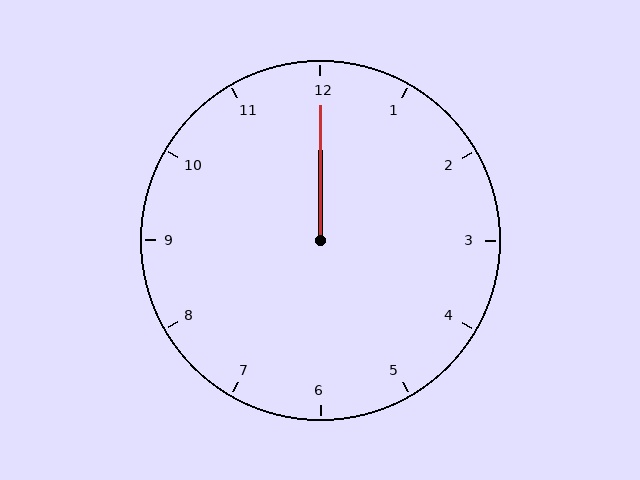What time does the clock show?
12:00.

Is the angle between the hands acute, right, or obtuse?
It is acute.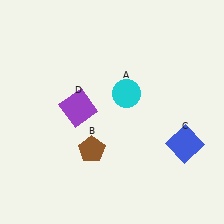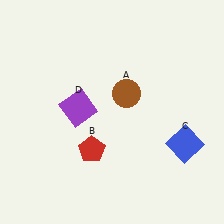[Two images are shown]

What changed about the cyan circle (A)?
In Image 1, A is cyan. In Image 2, it changed to brown.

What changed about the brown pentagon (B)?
In Image 1, B is brown. In Image 2, it changed to red.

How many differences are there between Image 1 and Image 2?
There are 2 differences between the two images.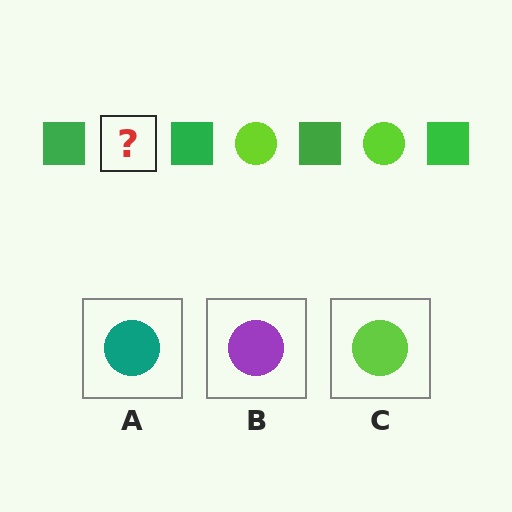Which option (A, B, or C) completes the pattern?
C.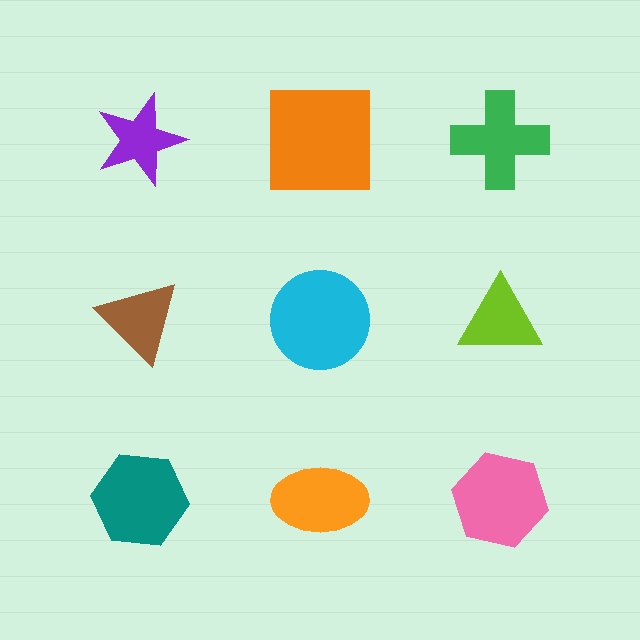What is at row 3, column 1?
A teal hexagon.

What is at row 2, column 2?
A cyan circle.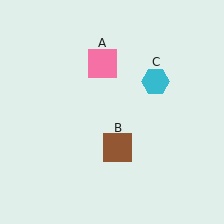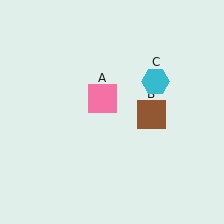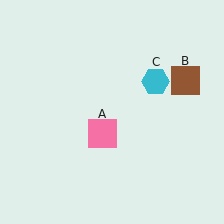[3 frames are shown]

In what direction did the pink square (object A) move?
The pink square (object A) moved down.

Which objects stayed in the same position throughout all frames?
Cyan hexagon (object C) remained stationary.